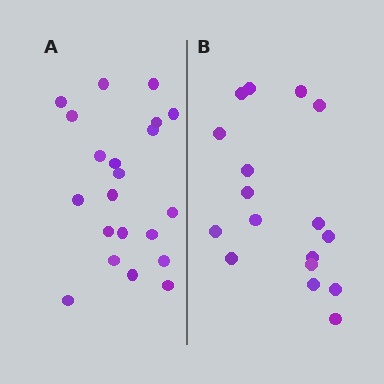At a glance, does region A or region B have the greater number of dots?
Region A (the left region) has more dots.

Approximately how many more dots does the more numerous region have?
Region A has about 4 more dots than region B.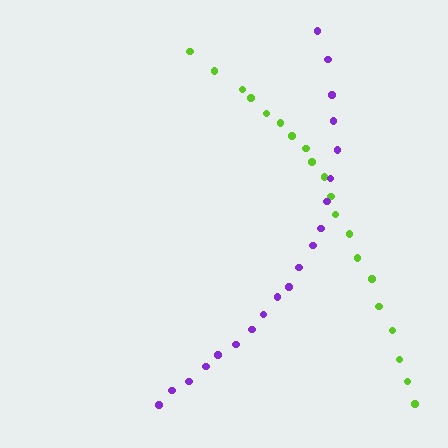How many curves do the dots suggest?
There are 2 distinct paths.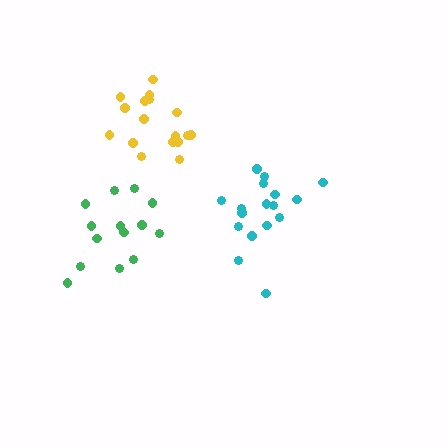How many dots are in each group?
Group 1: 17 dots, Group 2: 14 dots, Group 3: 17 dots (48 total).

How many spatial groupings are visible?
There are 3 spatial groupings.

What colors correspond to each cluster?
The clusters are colored: cyan, green, yellow.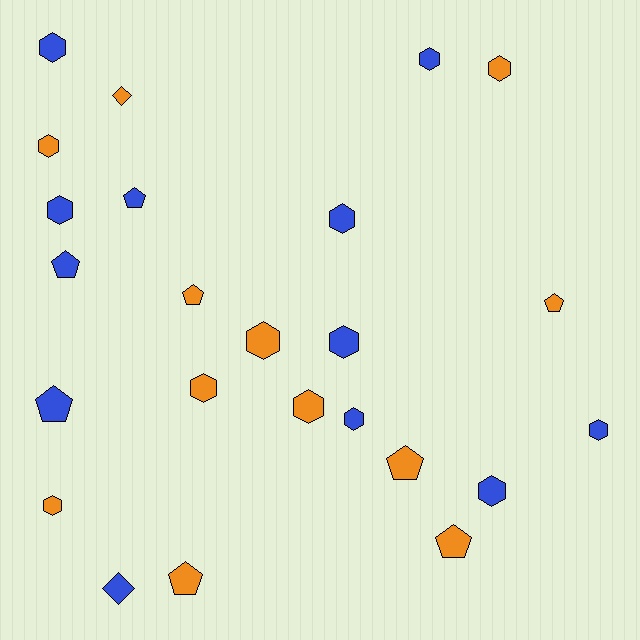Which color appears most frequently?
Blue, with 12 objects.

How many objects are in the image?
There are 24 objects.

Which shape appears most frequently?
Hexagon, with 14 objects.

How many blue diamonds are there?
There is 1 blue diamond.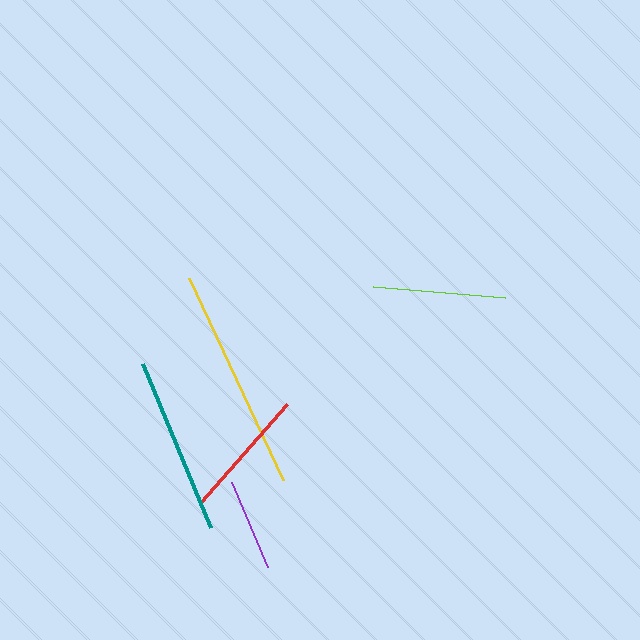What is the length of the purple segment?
The purple segment is approximately 93 pixels long.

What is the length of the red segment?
The red segment is approximately 131 pixels long.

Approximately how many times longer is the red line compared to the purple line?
The red line is approximately 1.4 times the length of the purple line.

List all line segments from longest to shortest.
From longest to shortest: yellow, teal, lime, red, purple.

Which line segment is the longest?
The yellow line is the longest at approximately 223 pixels.